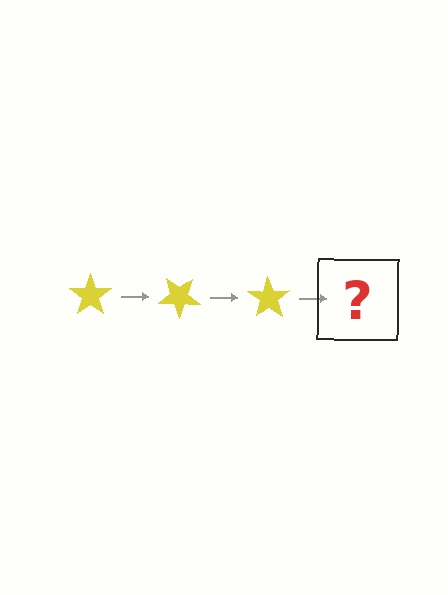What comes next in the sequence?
The next element should be a yellow star rotated 105 degrees.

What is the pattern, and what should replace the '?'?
The pattern is that the star rotates 35 degrees each step. The '?' should be a yellow star rotated 105 degrees.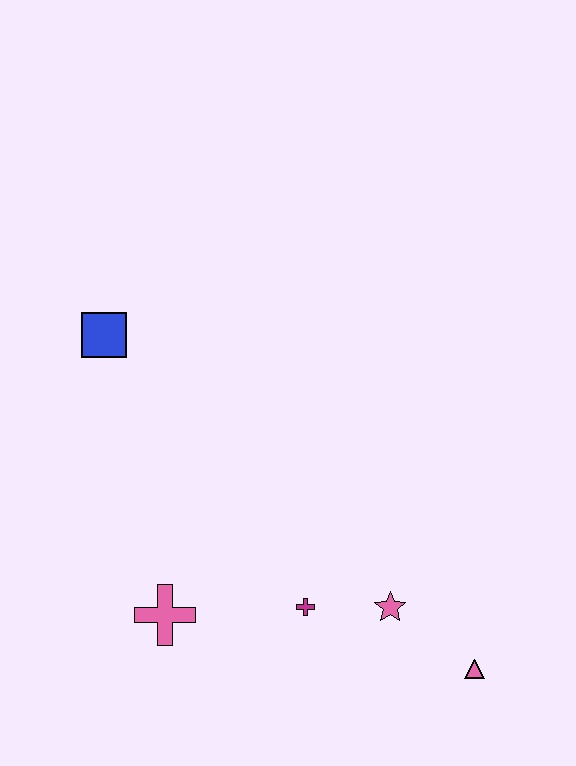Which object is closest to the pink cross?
The magenta cross is closest to the pink cross.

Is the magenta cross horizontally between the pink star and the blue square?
Yes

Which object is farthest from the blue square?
The pink triangle is farthest from the blue square.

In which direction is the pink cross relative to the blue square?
The pink cross is below the blue square.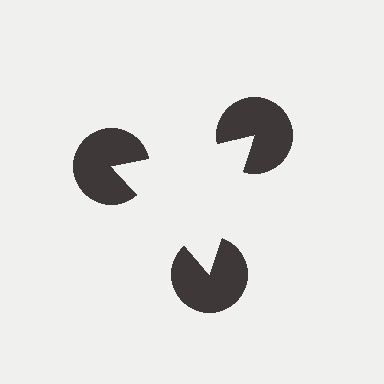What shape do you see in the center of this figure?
An illusory triangle — its edges are inferred from the aligned wedge cuts in the pac-man discs, not physically drawn.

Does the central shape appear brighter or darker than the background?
It typically appears slightly brighter than the background, even though no actual brightness change is drawn.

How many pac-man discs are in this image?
There are 3 — one at each vertex of the illusory triangle.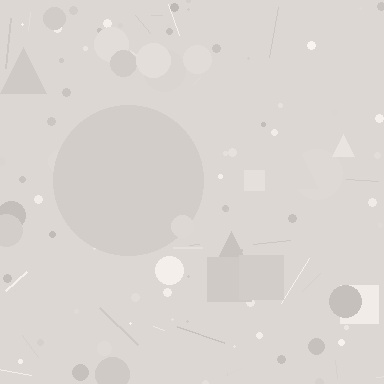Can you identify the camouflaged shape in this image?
The camouflaged shape is a circle.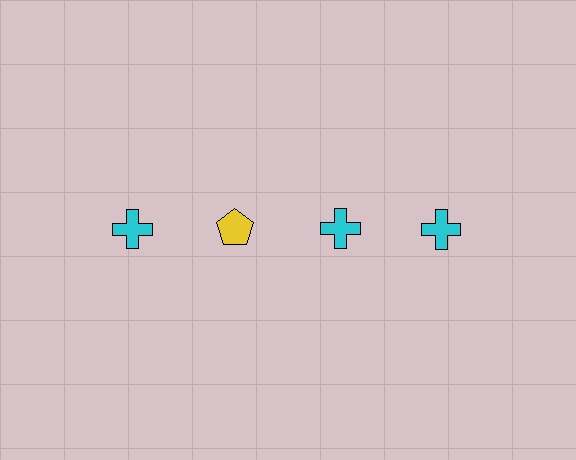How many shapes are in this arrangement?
There are 4 shapes arranged in a grid pattern.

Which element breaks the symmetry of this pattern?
The yellow pentagon in the top row, second from left column breaks the symmetry. All other shapes are cyan crosses.